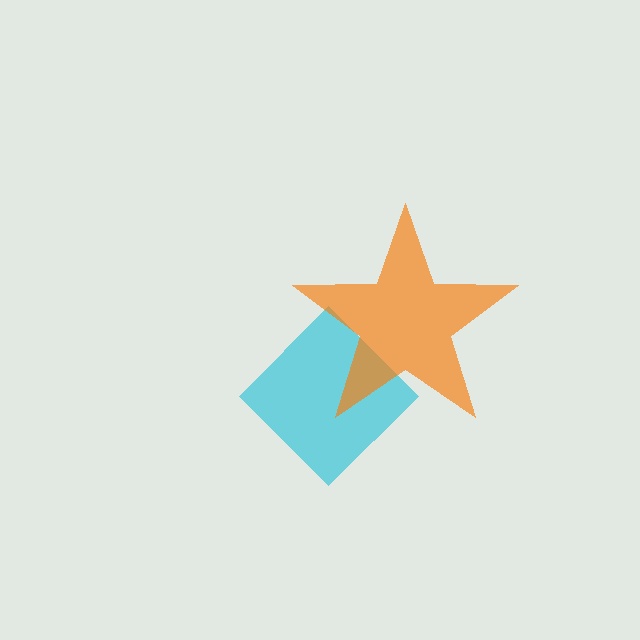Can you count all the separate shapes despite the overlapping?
Yes, there are 2 separate shapes.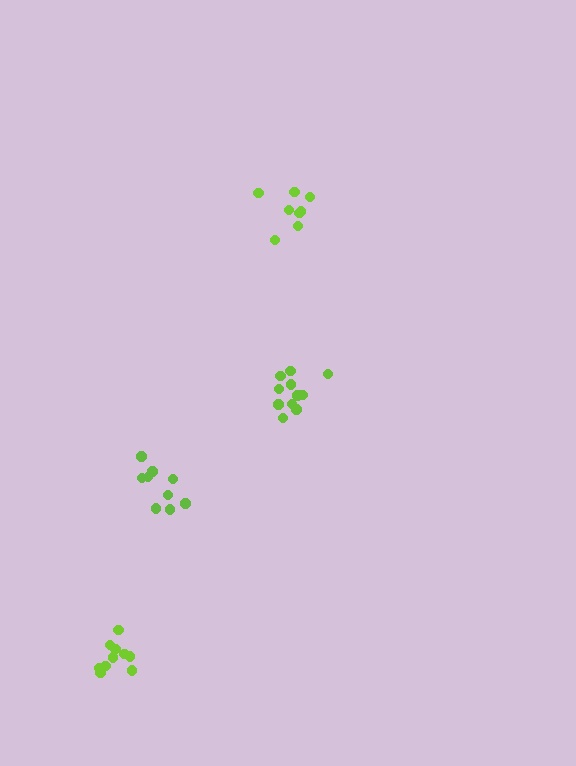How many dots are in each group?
Group 1: 11 dots, Group 2: 9 dots, Group 3: 11 dots, Group 4: 8 dots (39 total).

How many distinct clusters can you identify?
There are 4 distinct clusters.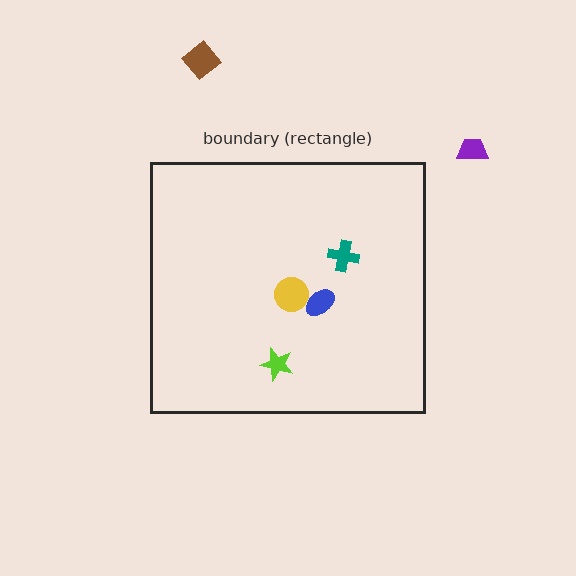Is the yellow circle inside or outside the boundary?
Inside.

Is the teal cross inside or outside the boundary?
Inside.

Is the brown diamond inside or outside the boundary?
Outside.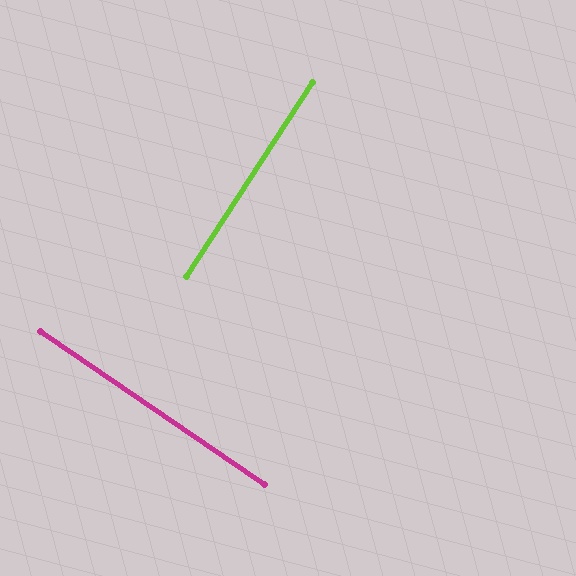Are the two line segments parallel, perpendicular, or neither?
Perpendicular — they meet at approximately 89°.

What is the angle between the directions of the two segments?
Approximately 89 degrees.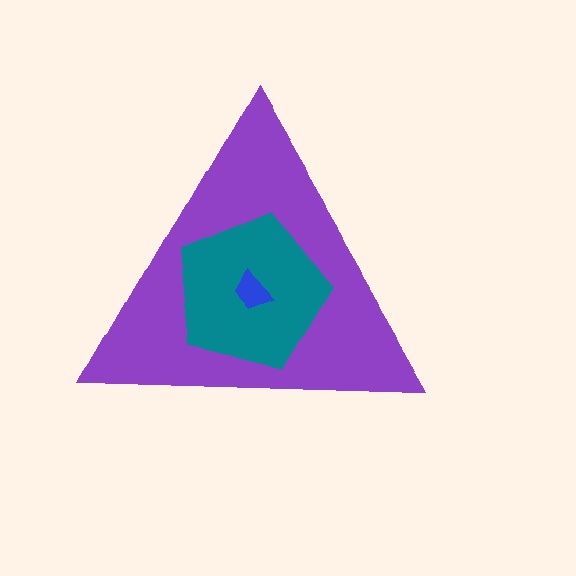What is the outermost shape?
The purple triangle.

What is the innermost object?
The blue trapezoid.